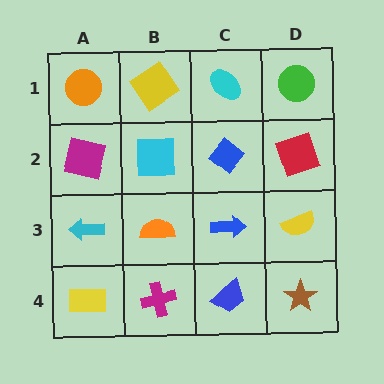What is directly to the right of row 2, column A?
A cyan square.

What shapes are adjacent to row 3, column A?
A magenta square (row 2, column A), a yellow rectangle (row 4, column A), an orange semicircle (row 3, column B).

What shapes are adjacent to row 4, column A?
A cyan arrow (row 3, column A), a magenta cross (row 4, column B).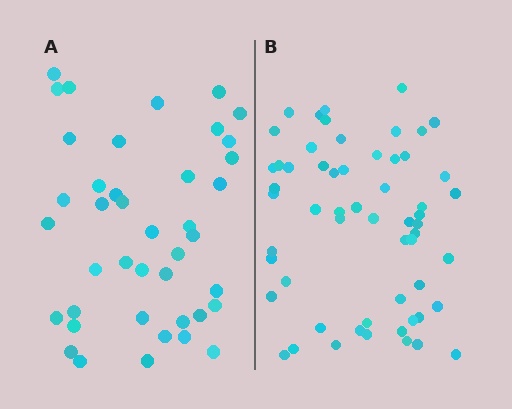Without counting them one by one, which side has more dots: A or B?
Region B (the right region) has more dots.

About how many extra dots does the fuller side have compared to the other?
Region B has approximately 15 more dots than region A.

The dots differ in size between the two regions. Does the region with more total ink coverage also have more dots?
No. Region A has more total ink coverage because its dots are larger, but region B actually contains more individual dots. Total area can be misleading — the number of items is what matters here.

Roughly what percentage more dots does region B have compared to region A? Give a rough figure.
About 40% more.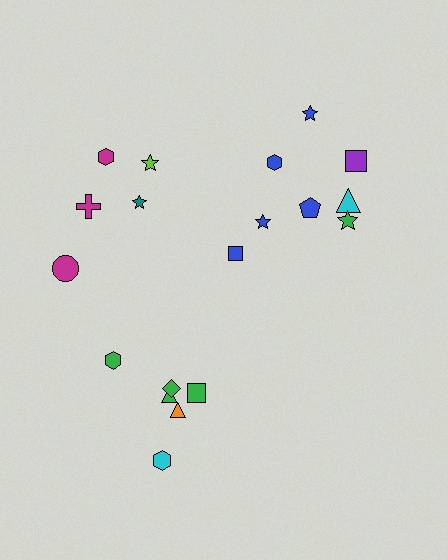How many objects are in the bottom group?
There are 6 objects.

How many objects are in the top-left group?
There are 5 objects.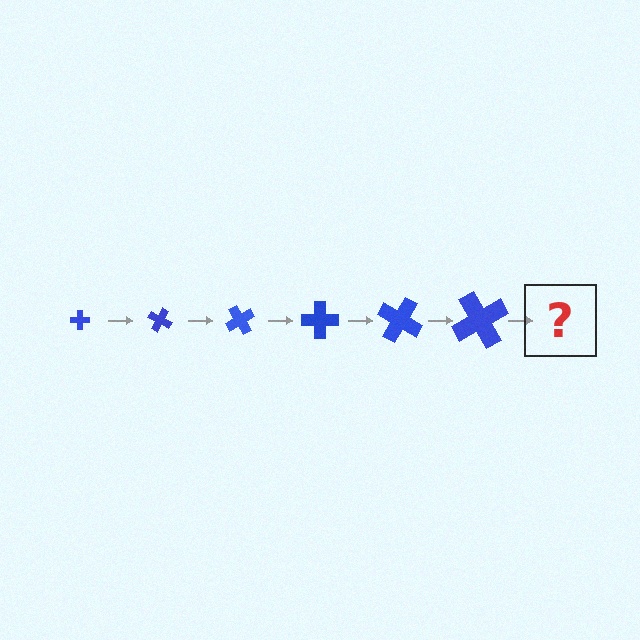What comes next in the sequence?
The next element should be a cross, larger than the previous one and rotated 180 degrees from the start.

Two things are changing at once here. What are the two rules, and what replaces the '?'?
The two rules are that the cross grows larger each step and it rotates 30 degrees each step. The '?' should be a cross, larger than the previous one and rotated 180 degrees from the start.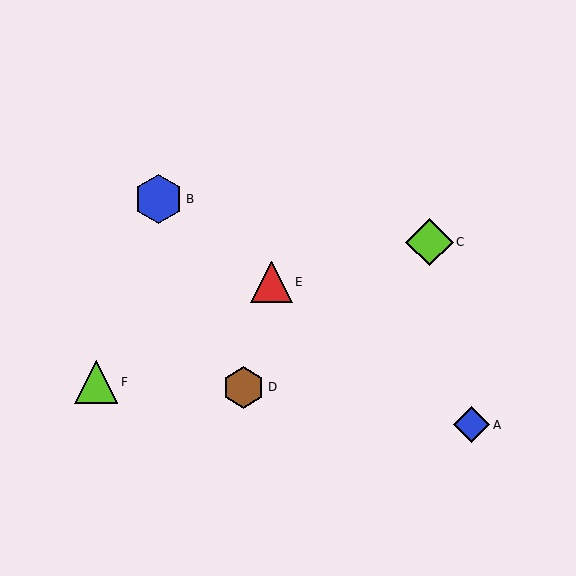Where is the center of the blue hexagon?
The center of the blue hexagon is at (158, 199).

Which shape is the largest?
The blue hexagon (labeled B) is the largest.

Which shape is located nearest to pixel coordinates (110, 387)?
The lime triangle (labeled F) at (96, 382) is nearest to that location.